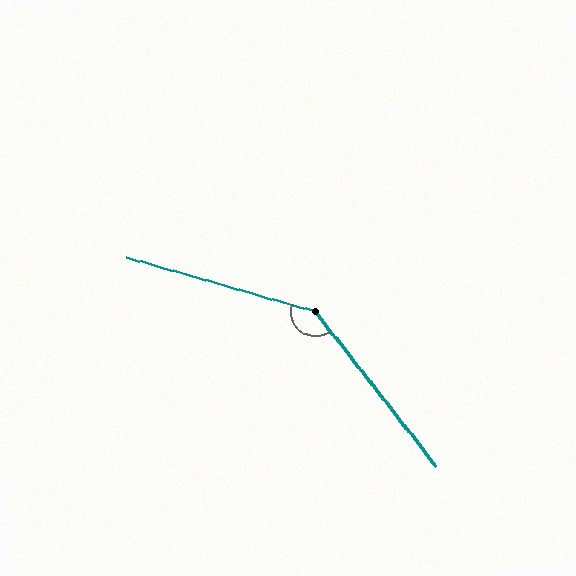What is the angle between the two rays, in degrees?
Approximately 144 degrees.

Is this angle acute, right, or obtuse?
It is obtuse.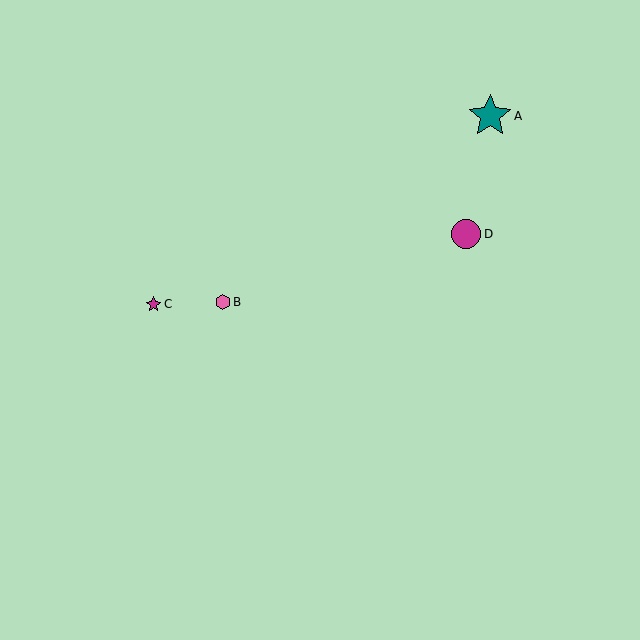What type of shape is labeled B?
Shape B is a pink hexagon.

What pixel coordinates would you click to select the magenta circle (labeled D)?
Click at (466, 234) to select the magenta circle D.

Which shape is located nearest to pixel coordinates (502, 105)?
The teal star (labeled A) at (490, 116) is nearest to that location.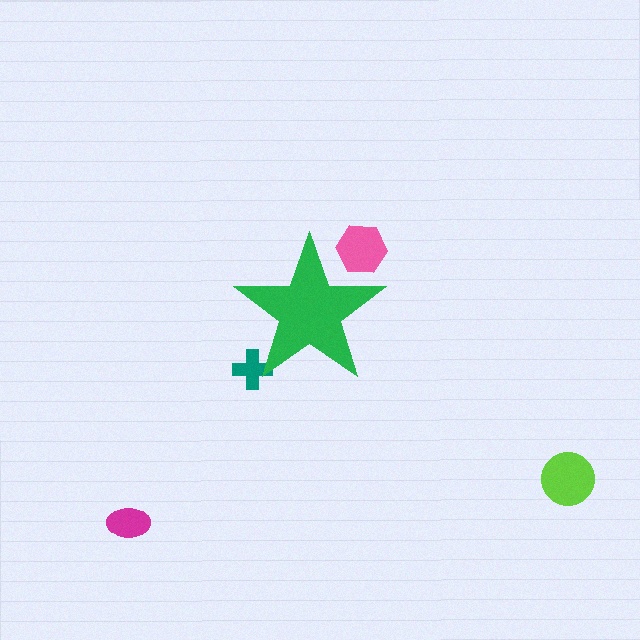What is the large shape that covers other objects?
A green star.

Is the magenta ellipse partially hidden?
No, the magenta ellipse is fully visible.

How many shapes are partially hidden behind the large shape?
2 shapes are partially hidden.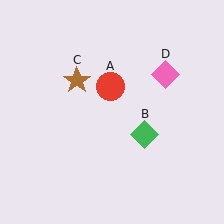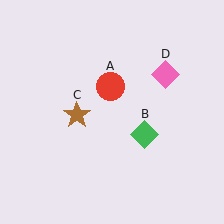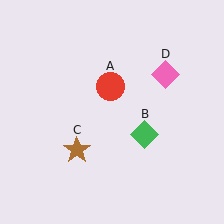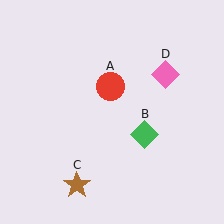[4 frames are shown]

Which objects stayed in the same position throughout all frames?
Red circle (object A) and green diamond (object B) and pink diamond (object D) remained stationary.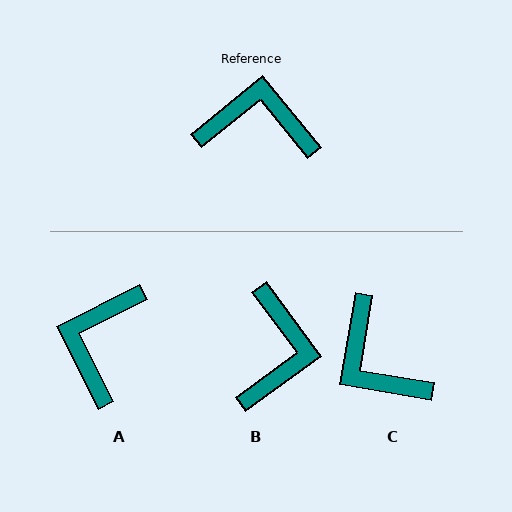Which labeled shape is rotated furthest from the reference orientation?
C, about 131 degrees away.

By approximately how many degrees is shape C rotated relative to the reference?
Approximately 131 degrees counter-clockwise.